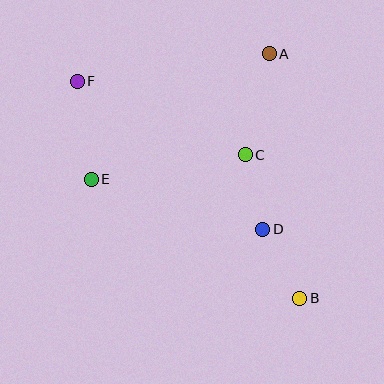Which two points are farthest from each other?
Points B and F are farthest from each other.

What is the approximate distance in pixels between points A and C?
The distance between A and C is approximately 104 pixels.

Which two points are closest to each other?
Points C and D are closest to each other.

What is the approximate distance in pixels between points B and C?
The distance between B and C is approximately 153 pixels.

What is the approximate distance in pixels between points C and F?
The distance between C and F is approximately 183 pixels.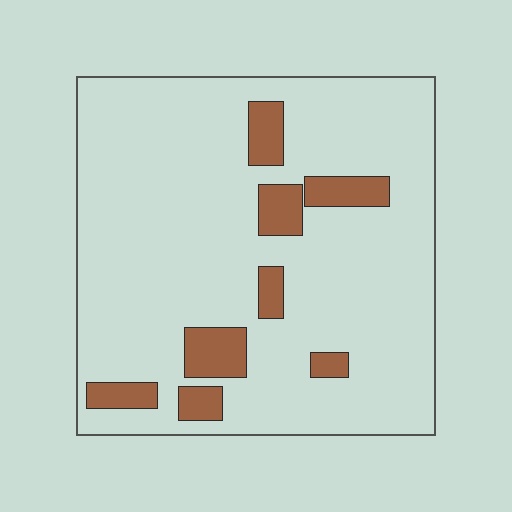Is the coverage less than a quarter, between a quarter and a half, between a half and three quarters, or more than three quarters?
Less than a quarter.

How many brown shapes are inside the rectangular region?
8.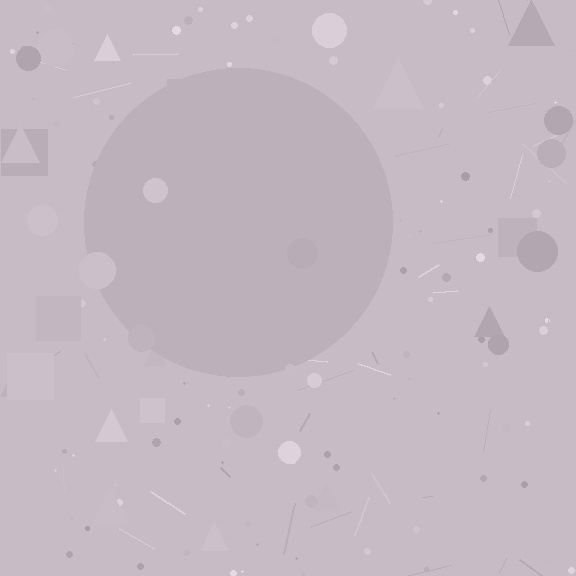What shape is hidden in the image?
A circle is hidden in the image.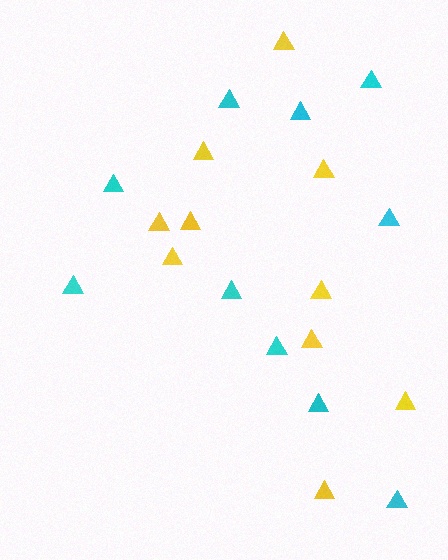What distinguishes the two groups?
There are 2 groups: one group of yellow triangles (10) and one group of cyan triangles (10).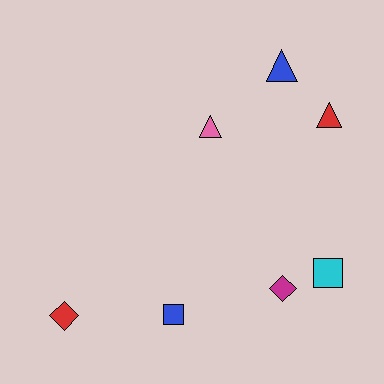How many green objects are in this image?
There are no green objects.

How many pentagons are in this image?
There are no pentagons.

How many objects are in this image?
There are 7 objects.